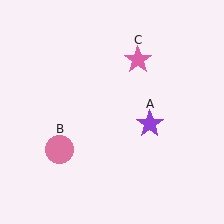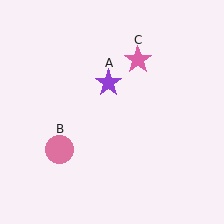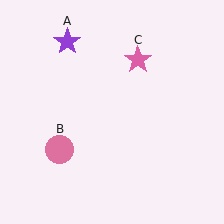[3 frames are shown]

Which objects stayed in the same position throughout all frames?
Pink circle (object B) and pink star (object C) remained stationary.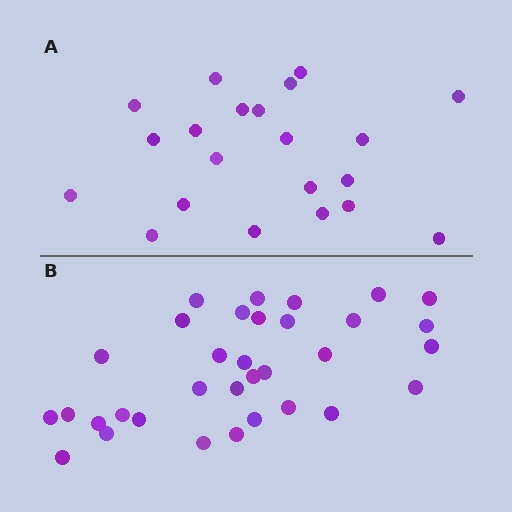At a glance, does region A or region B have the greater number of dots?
Region B (the bottom region) has more dots.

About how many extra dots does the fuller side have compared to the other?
Region B has roughly 12 or so more dots than region A.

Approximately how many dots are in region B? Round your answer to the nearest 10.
About 30 dots. (The exact count is 33, which rounds to 30.)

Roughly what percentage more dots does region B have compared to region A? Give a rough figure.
About 55% more.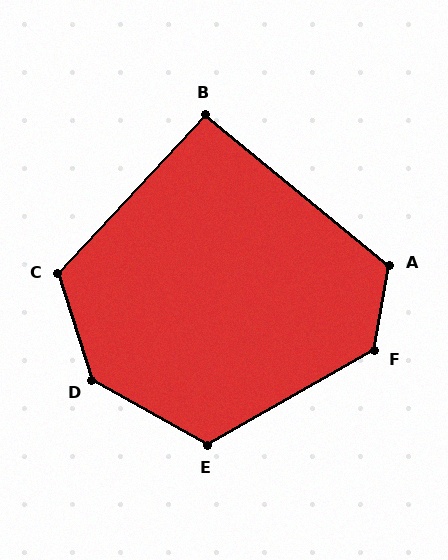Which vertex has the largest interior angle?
D, at approximately 137 degrees.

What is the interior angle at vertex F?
Approximately 130 degrees (obtuse).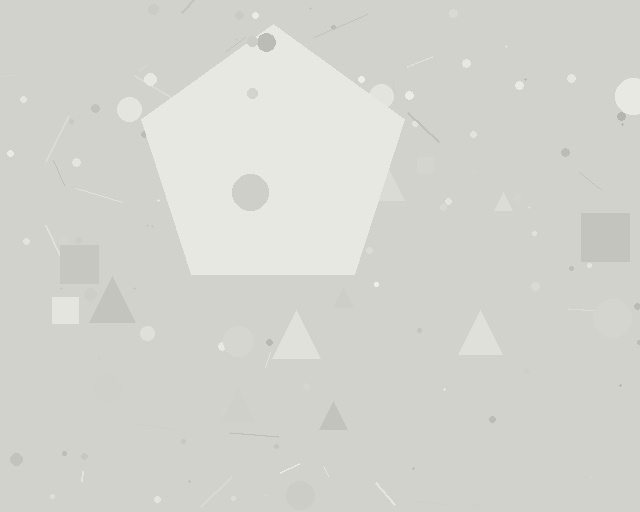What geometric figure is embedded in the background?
A pentagon is embedded in the background.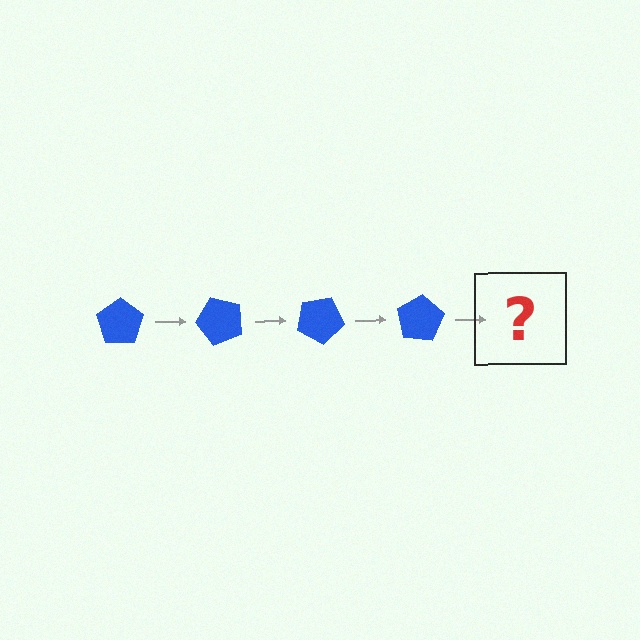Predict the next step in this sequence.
The next step is a blue pentagon rotated 200 degrees.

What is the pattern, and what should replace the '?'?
The pattern is that the pentagon rotates 50 degrees each step. The '?' should be a blue pentagon rotated 200 degrees.